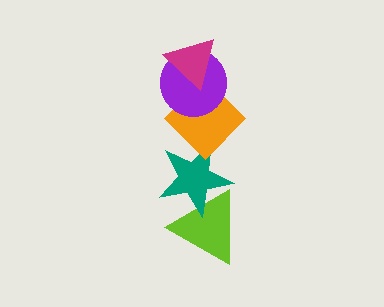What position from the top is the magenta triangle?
The magenta triangle is 1st from the top.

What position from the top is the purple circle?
The purple circle is 2nd from the top.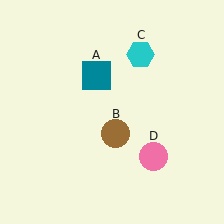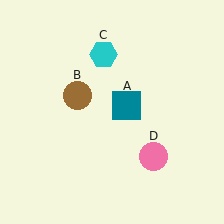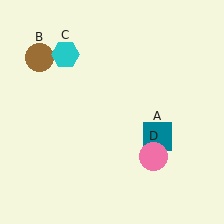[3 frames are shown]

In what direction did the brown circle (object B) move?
The brown circle (object B) moved up and to the left.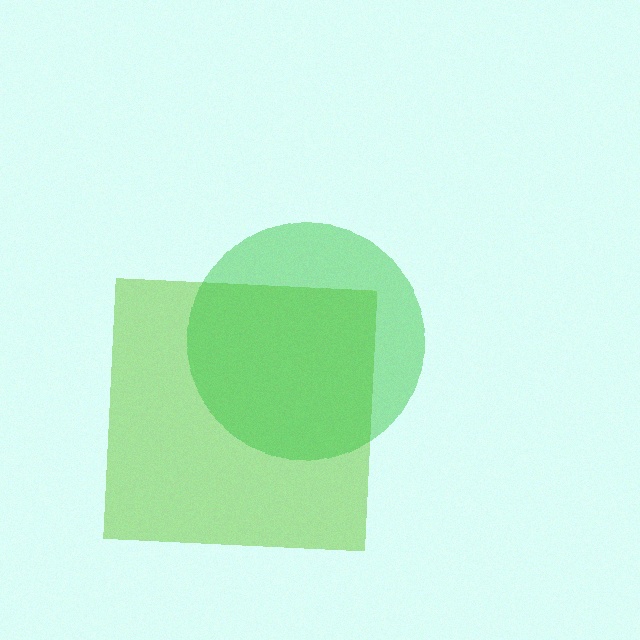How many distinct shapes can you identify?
There are 2 distinct shapes: a lime square, a green circle.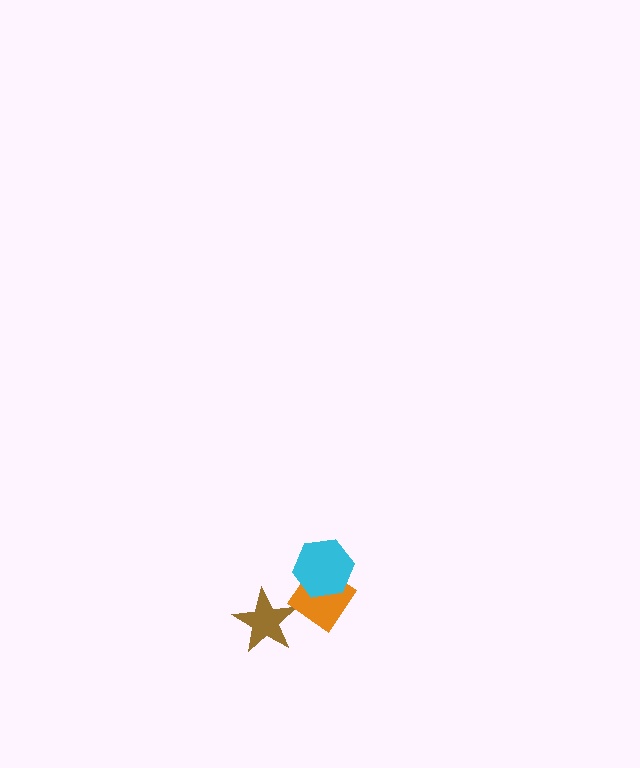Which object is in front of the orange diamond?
The cyan hexagon is in front of the orange diamond.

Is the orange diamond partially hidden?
Yes, it is partially covered by another shape.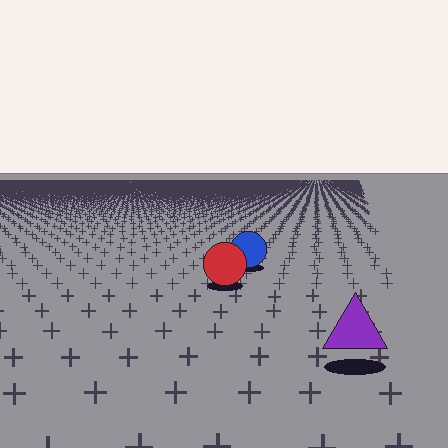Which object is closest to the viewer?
The purple triangle is closest. The texture marks near it are larger and more spread out.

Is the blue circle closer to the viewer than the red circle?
No. The red circle is closer — you can tell from the texture gradient: the ground texture is coarser near it.